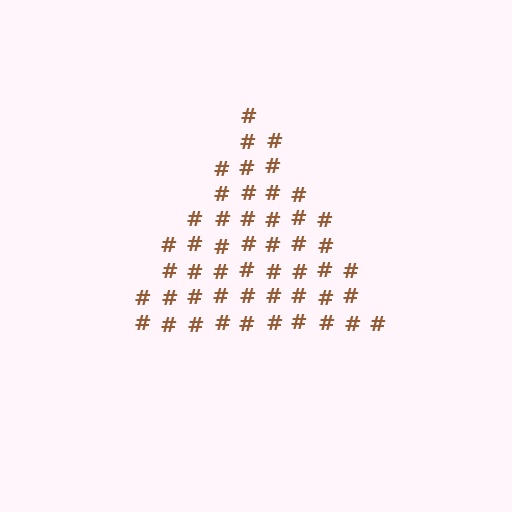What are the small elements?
The small elements are hash symbols.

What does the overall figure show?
The overall figure shows a triangle.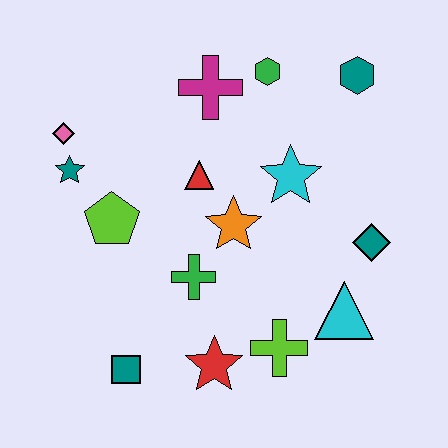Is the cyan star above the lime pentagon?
Yes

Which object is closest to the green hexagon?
The magenta cross is closest to the green hexagon.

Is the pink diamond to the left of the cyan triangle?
Yes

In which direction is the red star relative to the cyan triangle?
The red star is to the left of the cyan triangle.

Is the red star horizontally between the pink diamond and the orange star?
Yes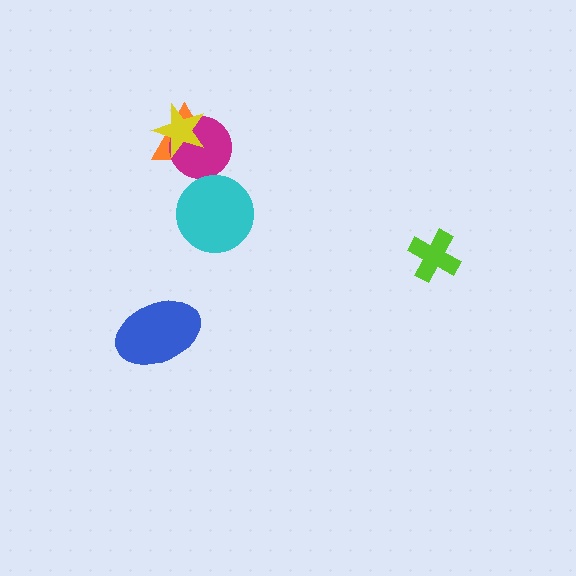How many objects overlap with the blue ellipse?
0 objects overlap with the blue ellipse.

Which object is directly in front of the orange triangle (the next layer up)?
The magenta circle is directly in front of the orange triangle.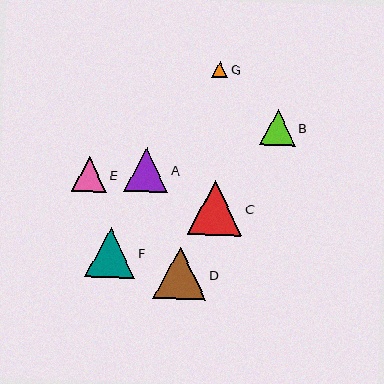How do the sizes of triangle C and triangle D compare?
Triangle C and triangle D are approximately the same size.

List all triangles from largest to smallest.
From largest to smallest: C, D, F, A, B, E, G.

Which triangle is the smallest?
Triangle G is the smallest with a size of approximately 16 pixels.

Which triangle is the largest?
Triangle C is the largest with a size of approximately 54 pixels.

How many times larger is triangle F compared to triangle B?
Triangle F is approximately 1.4 times the size of triangle B.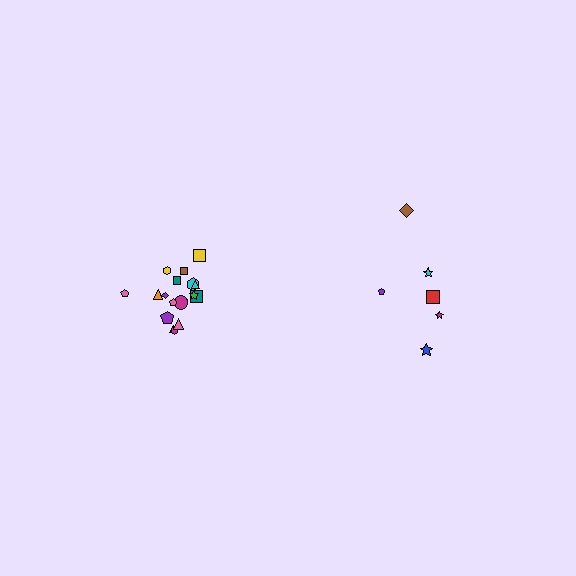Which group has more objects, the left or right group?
The left group.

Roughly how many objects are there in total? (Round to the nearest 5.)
Roughly 25 objects in total.